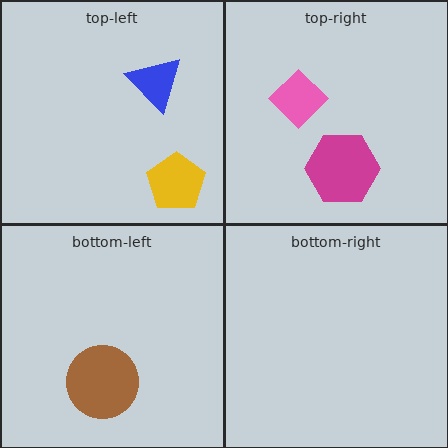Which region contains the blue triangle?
The top-left region.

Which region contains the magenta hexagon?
The top-right region.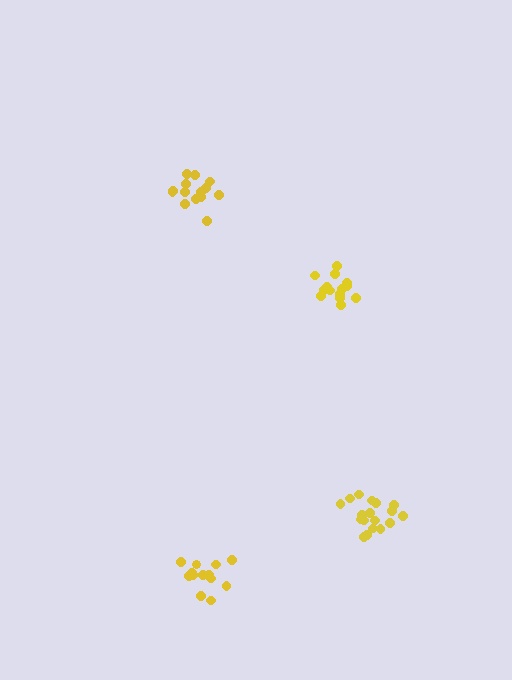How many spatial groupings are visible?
There are 4 spatial groupings.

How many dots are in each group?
Group 1: 14 dots, Group 2: 18 dots, Group 3: 13 dots, Group 4: 15 dots (60 total).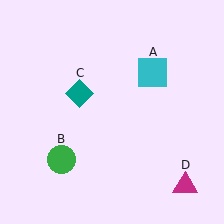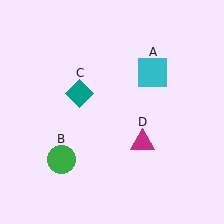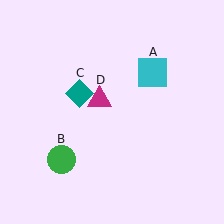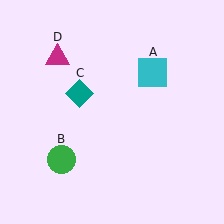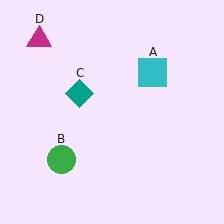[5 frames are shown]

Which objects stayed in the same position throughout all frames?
Cyan square (object A) and green circle (object B) and teal diamond (object C) remained stationary.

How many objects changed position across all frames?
1 object changed position: magenta triangle (object D).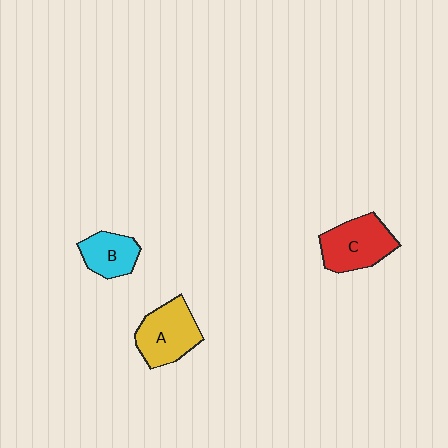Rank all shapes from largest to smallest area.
From largest to smallest: C (red), A (yellow), B (cyan).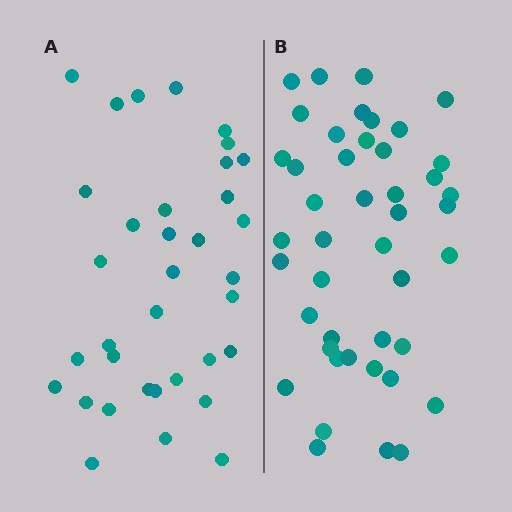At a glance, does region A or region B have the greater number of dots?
Region B (the right region) has more dots.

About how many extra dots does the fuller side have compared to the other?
Region B has roughly 8 or so more dots than region A.